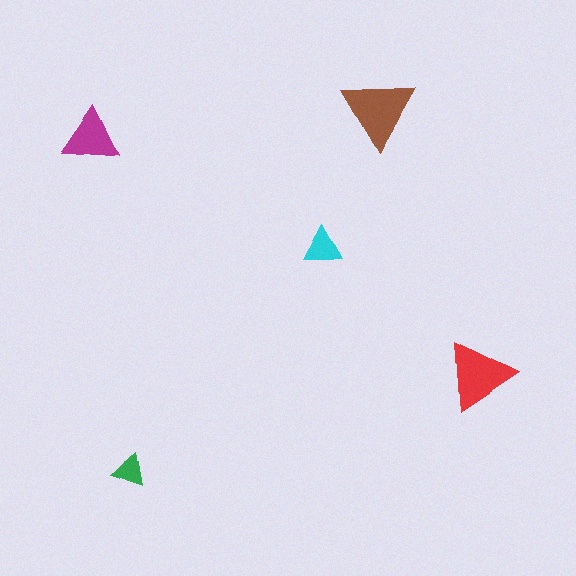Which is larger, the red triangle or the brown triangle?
The brown one.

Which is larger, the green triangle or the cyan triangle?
The cyan one.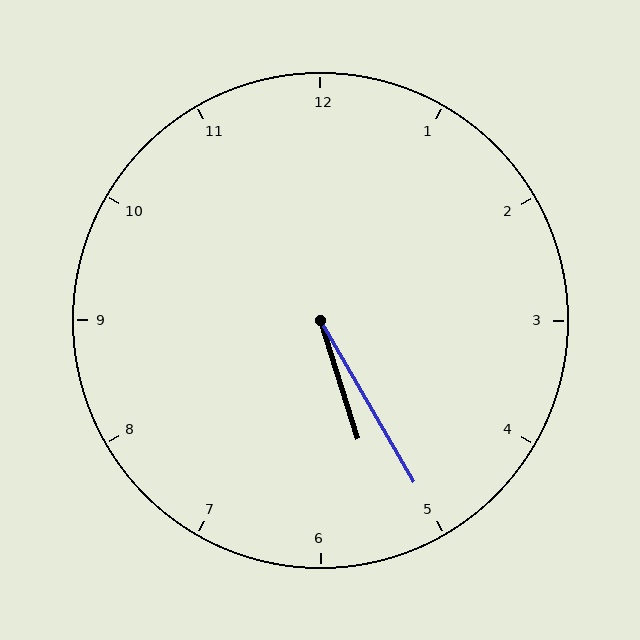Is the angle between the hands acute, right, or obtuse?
It is acute.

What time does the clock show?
5:25.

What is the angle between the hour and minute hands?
Approximately 12 degrees.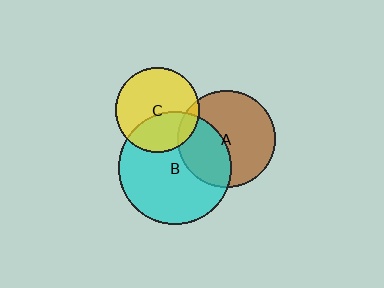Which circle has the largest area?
Circle B (cyan).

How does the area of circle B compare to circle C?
Approximately 1.8 times.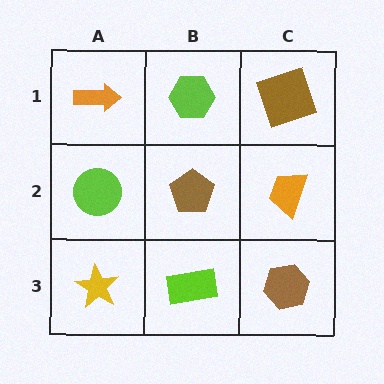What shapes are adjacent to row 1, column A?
A lime circle (row 2, column A), a lime hexagon (row 1, column B).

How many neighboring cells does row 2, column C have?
3.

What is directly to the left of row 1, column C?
A lime hexagon.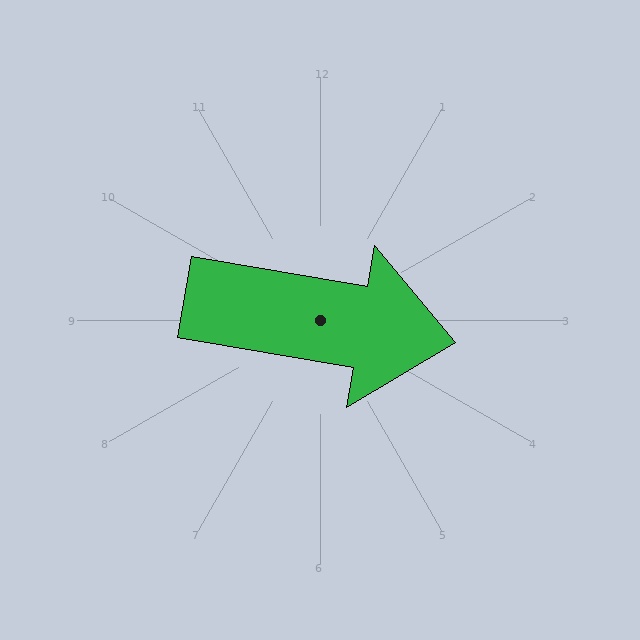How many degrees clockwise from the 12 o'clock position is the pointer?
Approximately 100 degrees.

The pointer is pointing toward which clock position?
Roughly 3 o'clock.